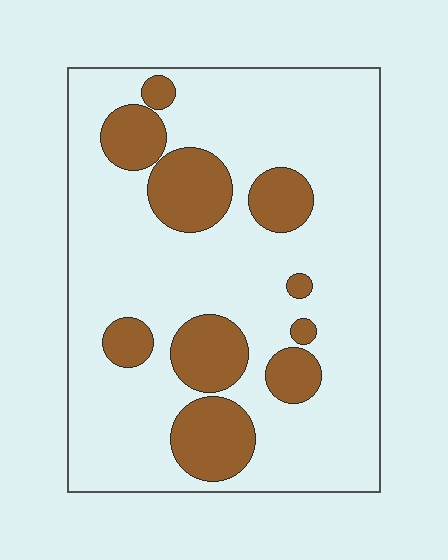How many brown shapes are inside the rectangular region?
10.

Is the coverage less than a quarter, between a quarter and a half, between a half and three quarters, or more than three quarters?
Less than a quarter.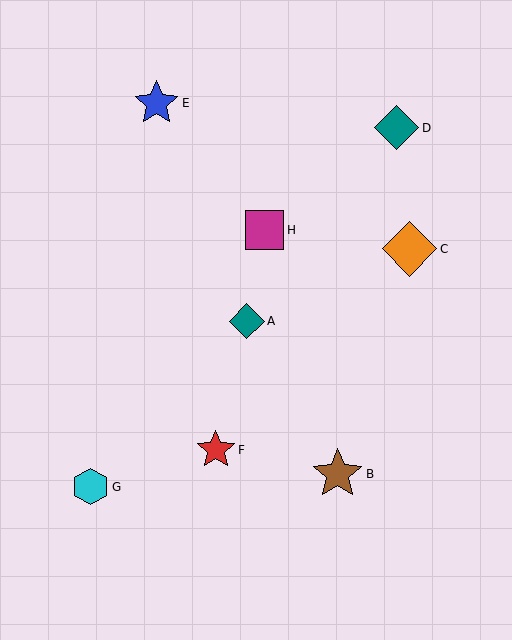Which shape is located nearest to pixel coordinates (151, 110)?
The blue star (labeled E) at (157, 103) is nearest to that location.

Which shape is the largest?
The orange diamond (labeled C) is the largest.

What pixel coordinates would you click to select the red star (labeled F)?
Click at (216, 450) to select the red star F.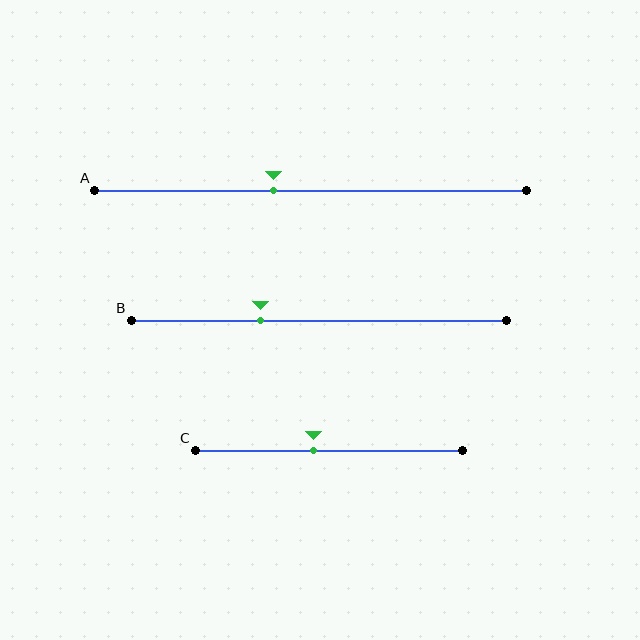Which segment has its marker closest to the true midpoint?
Segment C has its marker closest to the true midpoint.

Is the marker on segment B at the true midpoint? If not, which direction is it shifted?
No, the marker on segment B is shifted to the left by about 16% of the segment length.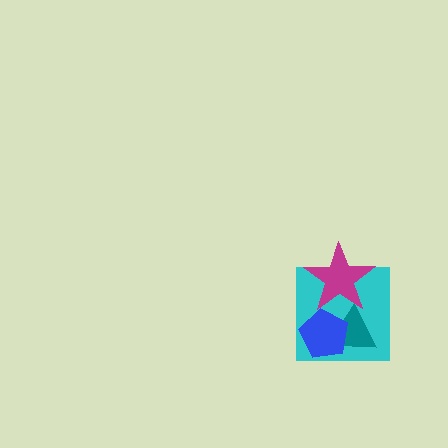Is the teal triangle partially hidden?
Yes, it is partially covered by another shape.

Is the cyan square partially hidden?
Yes, it is partially covered by another shape.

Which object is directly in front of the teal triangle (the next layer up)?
The magenta star is directly in front of the teal triangle.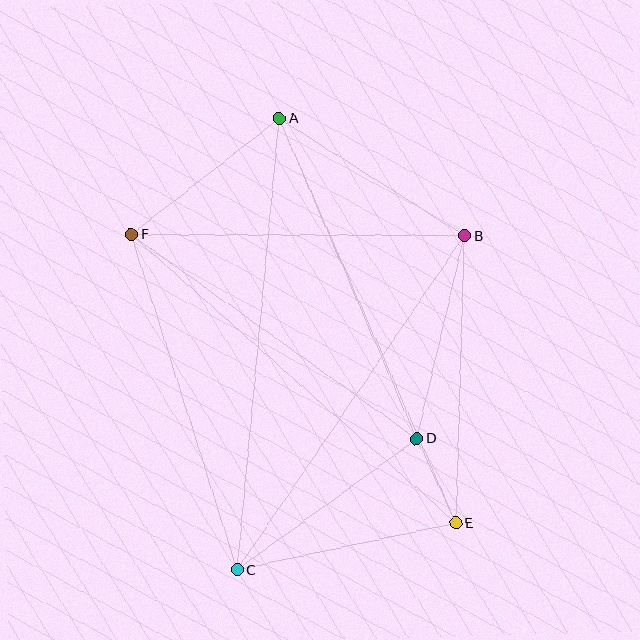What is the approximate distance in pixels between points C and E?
The distance between C and E is approximately 224 pixels.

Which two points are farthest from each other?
Points A and C are farthest from each other.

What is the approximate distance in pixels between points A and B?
The distance between A and B is approximately 219 pixels.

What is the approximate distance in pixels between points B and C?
The distance between B and C is approximately 404 pixels.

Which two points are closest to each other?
Points D and E are closest to each other.